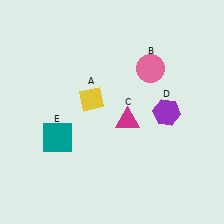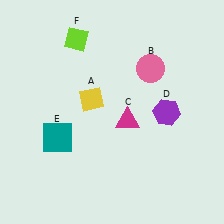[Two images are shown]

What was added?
A lime diamond (F) was added in Image 2.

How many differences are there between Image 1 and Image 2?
There is 1 difference between the two images.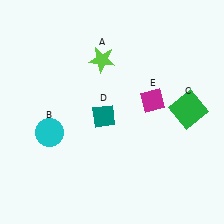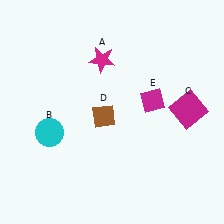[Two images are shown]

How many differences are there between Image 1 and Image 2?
There are 3 differences between the two images.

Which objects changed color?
A changed from lime to magenta. C changed from green to magenta. D changed from teal to brown.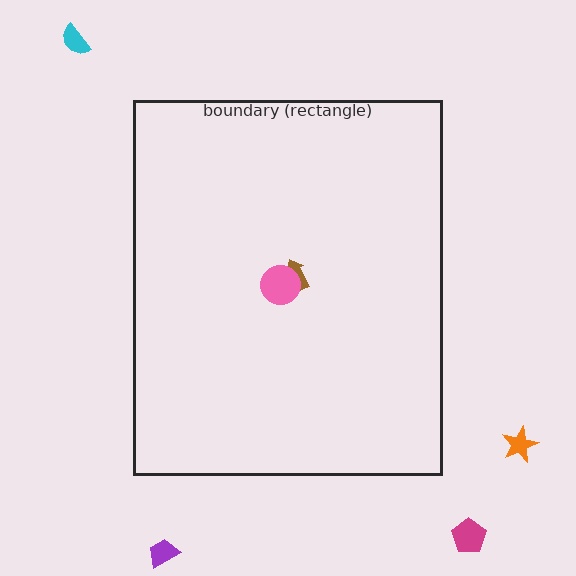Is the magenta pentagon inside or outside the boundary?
Outside.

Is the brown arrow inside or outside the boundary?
Inside.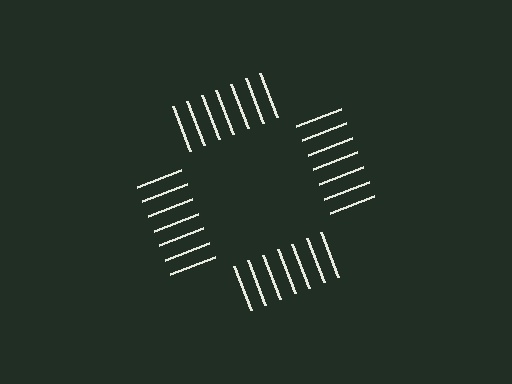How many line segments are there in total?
28 — 7 along each of the 4 edges.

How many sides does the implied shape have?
4 sides — the line-ends trace a square.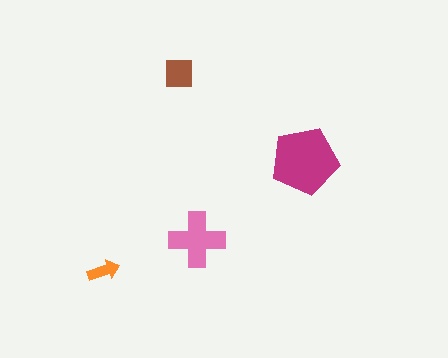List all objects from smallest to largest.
The orange arrow, the brown square, the pink cross, the magenta pentagon.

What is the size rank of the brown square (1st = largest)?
3rd.